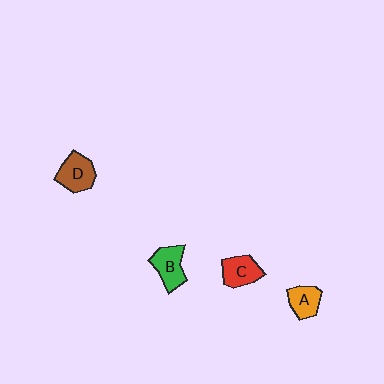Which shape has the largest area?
Shape D (brown).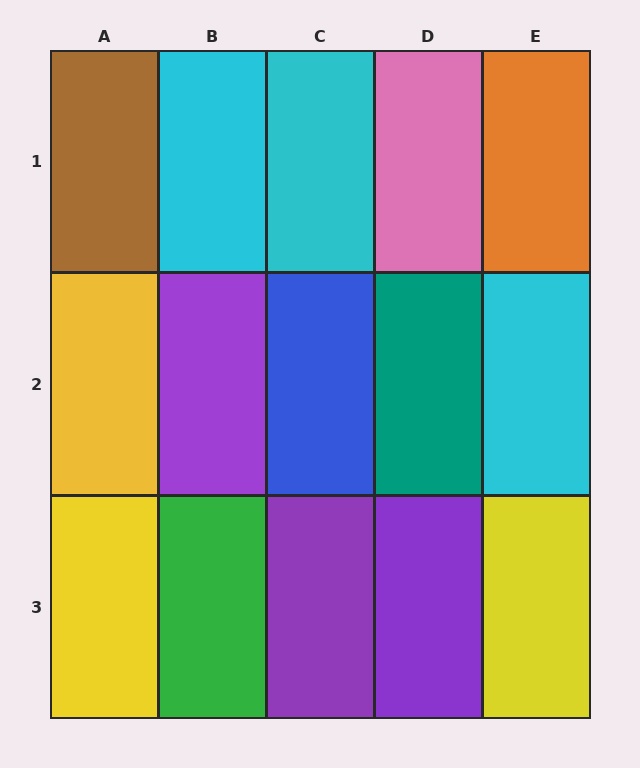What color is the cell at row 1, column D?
Pink.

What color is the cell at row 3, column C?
Purple.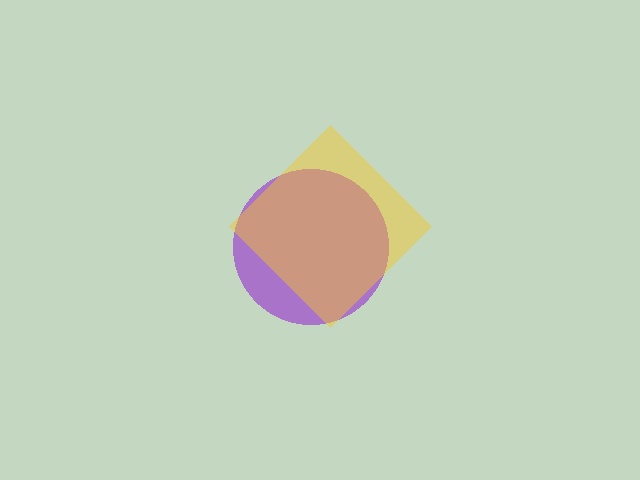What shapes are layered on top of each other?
The layered shapes are: a purple circle, a yellow diamond.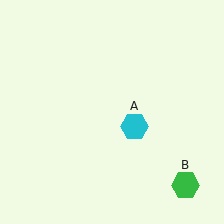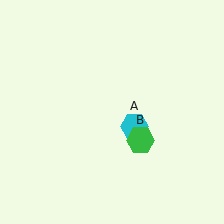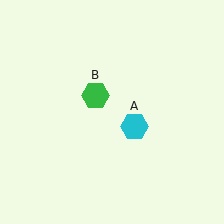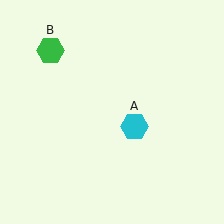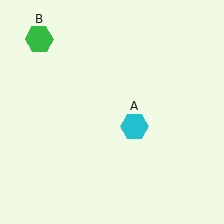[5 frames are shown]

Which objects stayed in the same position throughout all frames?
Cyan hexagon (object A) remained stationary.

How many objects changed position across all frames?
1 object changed position: green hexagon (object B).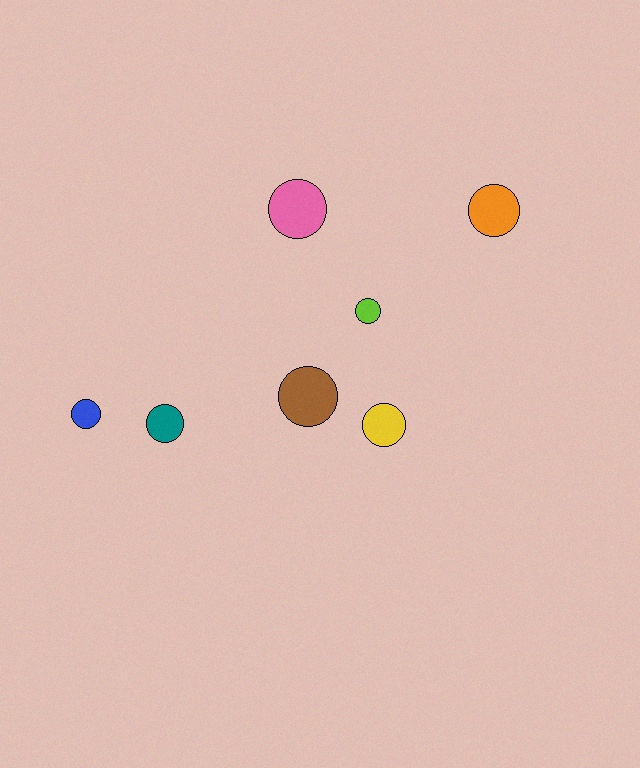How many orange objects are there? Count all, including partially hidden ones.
There is 1 orange object.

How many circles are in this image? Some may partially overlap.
There are 7 circles.